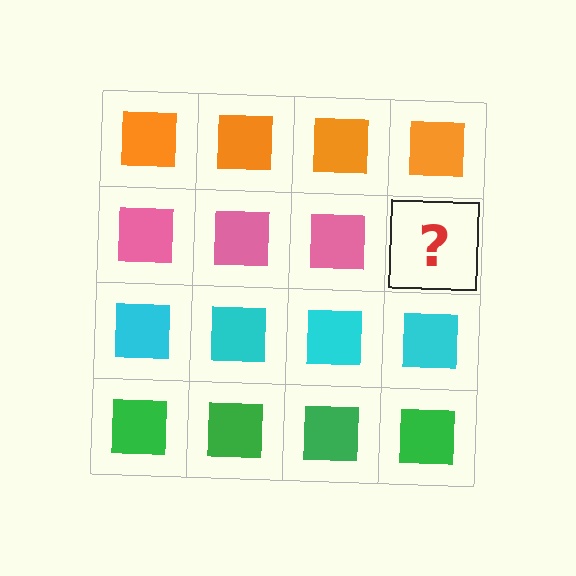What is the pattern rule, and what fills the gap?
The rule is that each row has a consistent color. The gap should be filled with a pink square.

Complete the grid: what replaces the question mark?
The question mark should be replaced with a pink square.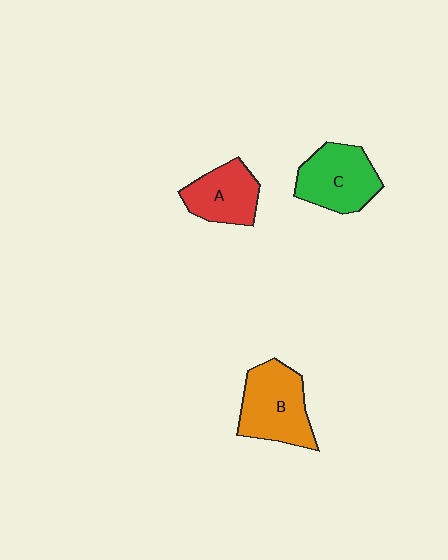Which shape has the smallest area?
Shape A (red).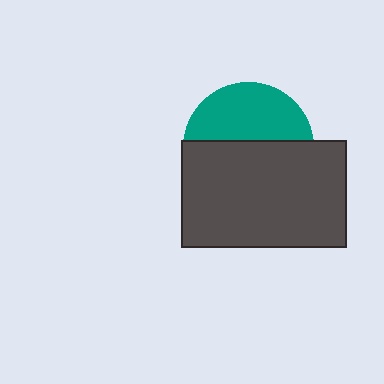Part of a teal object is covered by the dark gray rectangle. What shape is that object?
It is a circle.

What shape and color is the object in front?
The object in front is a dark gray rectangle.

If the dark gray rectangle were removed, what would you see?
You would see the complete teal circle.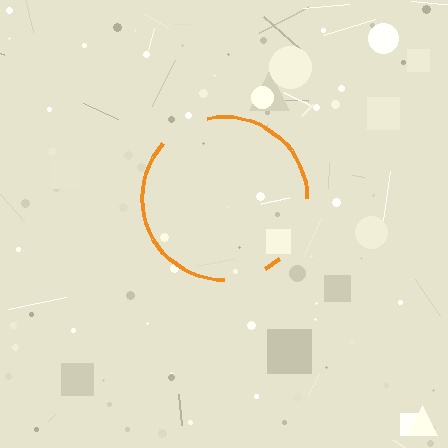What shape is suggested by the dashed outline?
The dashed outline suggests a circle.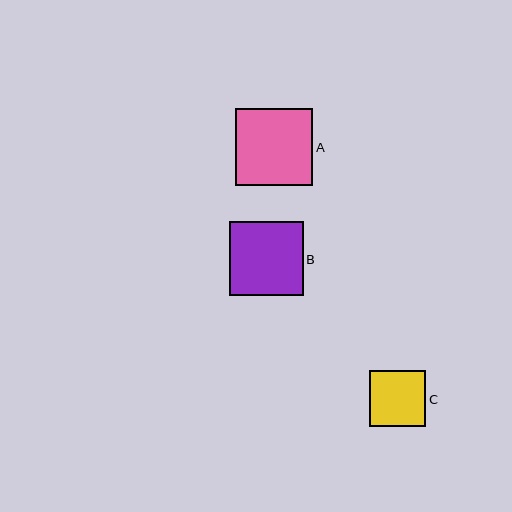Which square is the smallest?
Square C is the smallest with a size of approximately 56 pixels.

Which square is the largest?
Square A is the largest with a size of approximately 77 pixels.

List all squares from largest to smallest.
From largest to smallest: A, B, C.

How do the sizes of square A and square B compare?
Square A and square B are approximately the same size.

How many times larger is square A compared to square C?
Square A is approximately 1.4 times the size of square C.